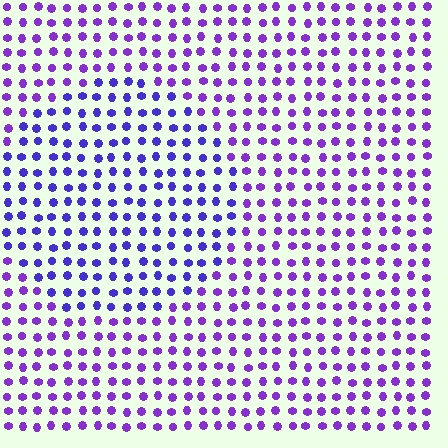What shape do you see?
I see a circle.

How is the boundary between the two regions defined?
The boundary is defined purely by a slight shift in hue (about 25 degrees). Spacing, size, and orientation are identical on both sides.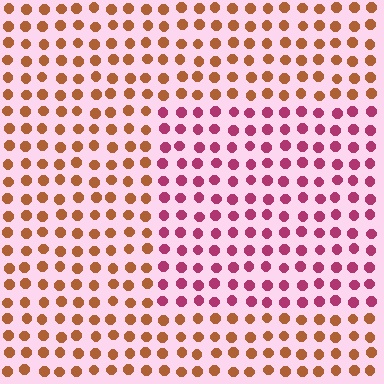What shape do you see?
I see a rectangle.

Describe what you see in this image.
The image is filled with small brown elements in a uniform arrangement. A rectangle-shaped region is visible where the elements are tinted to a slightly different hue, forming a subtle color boundary.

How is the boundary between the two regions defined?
The boundary is defined purely by a slight shift in hue (about 50 degrees). Spacing, size, and orientation are identical on both sides.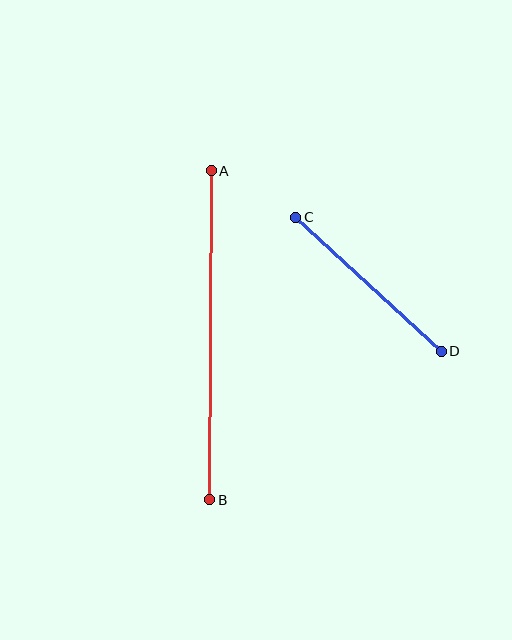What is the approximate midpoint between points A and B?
The midpoint is at approximately (211, 335) pixels.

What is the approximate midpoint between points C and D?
The midpoint is at approximately (369, 284) pixels.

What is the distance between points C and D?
The distance is approximately 198 pixels.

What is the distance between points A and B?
The distance is approximately 329 pixels.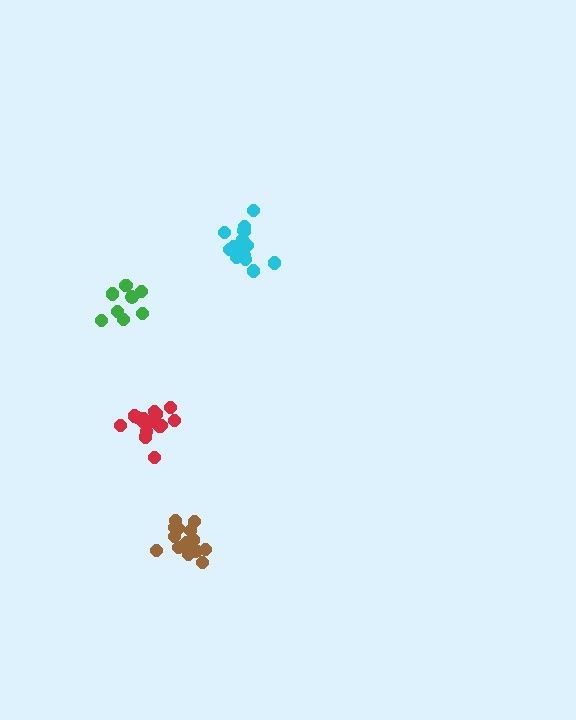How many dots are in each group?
Group 1: 15 dots, Group 2: 15 dots, Group 3: 9 dots, Group 4: 14 dots (53 total).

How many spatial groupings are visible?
There are 4 spatial groupings.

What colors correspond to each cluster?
The clusters are colored: red, cyan, green, brown.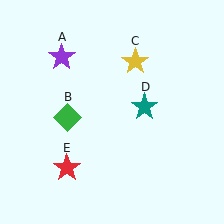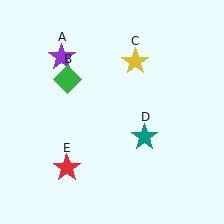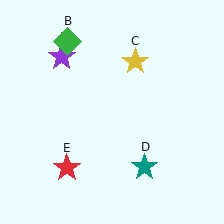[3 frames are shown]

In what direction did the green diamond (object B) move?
The green diamond (object B) moved up.